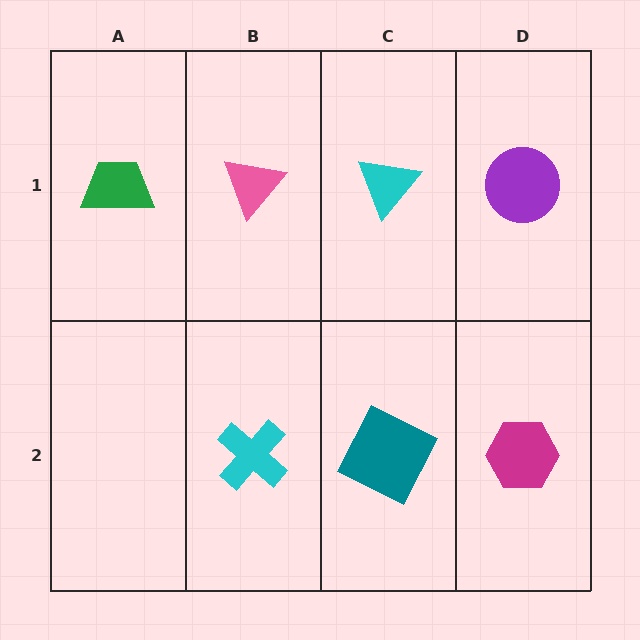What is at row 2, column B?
A cyan cross.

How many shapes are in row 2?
3 shapes.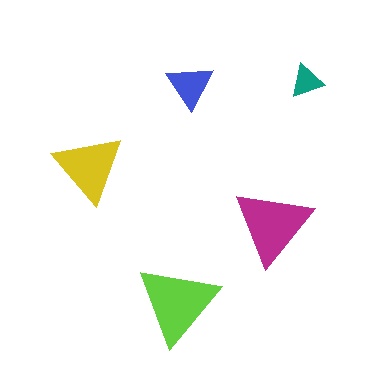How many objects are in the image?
There are 5 objects in the image.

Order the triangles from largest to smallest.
the lime one, the magenta one, the yellow one, the blue one, the teal one.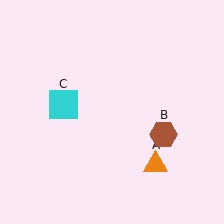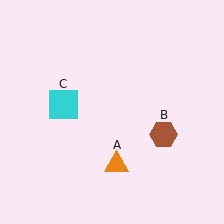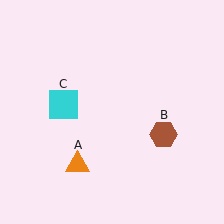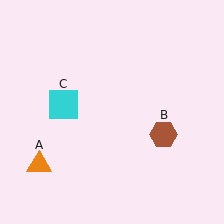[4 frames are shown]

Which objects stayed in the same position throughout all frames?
Brown hexagon (object B) and cyan square (object C) remained stationary.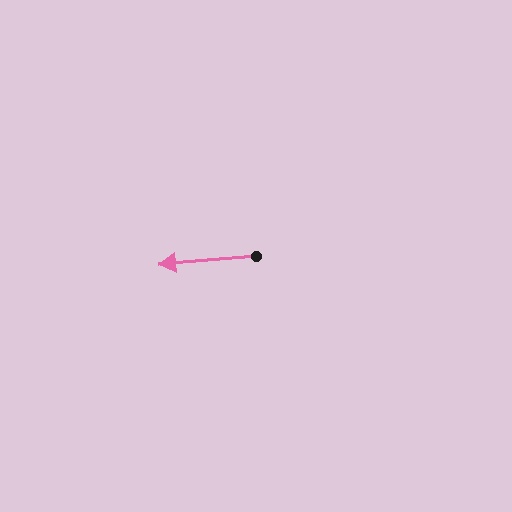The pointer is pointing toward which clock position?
Roughly 9 o'clock.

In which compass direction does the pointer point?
West.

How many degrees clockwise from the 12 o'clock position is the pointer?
Approximately 265 degrees.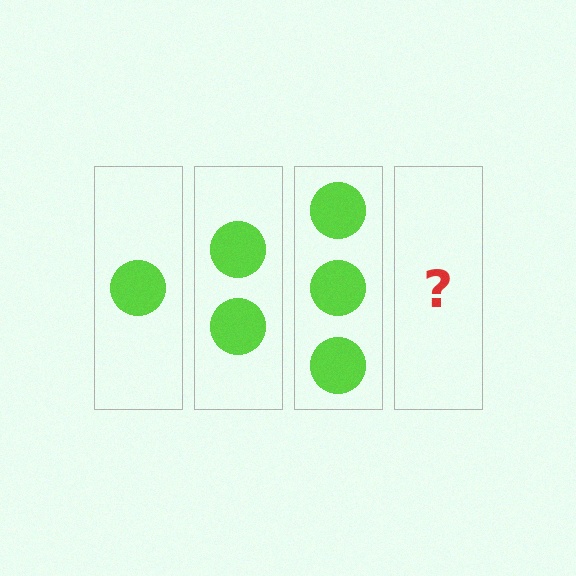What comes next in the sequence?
The next element should be 4 circles.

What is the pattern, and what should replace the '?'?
The pattern is that each step adds one more circle. The '?' should be 4 circles.